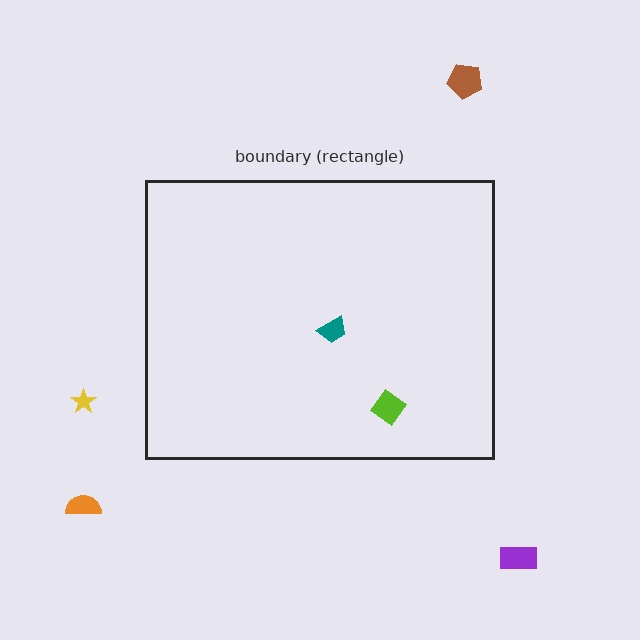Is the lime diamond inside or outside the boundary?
Inside.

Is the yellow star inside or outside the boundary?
Outside.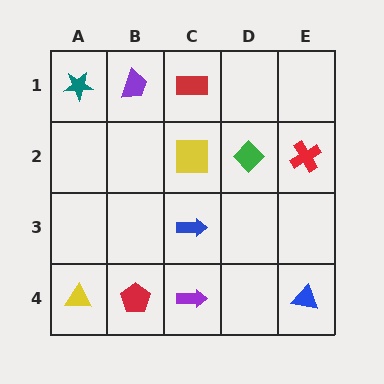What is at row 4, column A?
A yellow triangle.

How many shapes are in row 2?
3 shapes.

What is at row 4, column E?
A blue triangle.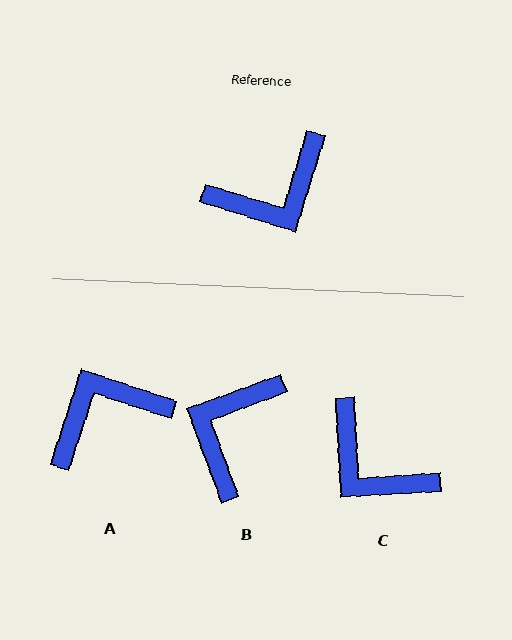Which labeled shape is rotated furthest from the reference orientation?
A, about 179 degrees away.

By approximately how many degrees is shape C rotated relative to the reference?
Approximately 69 degrees clockwise.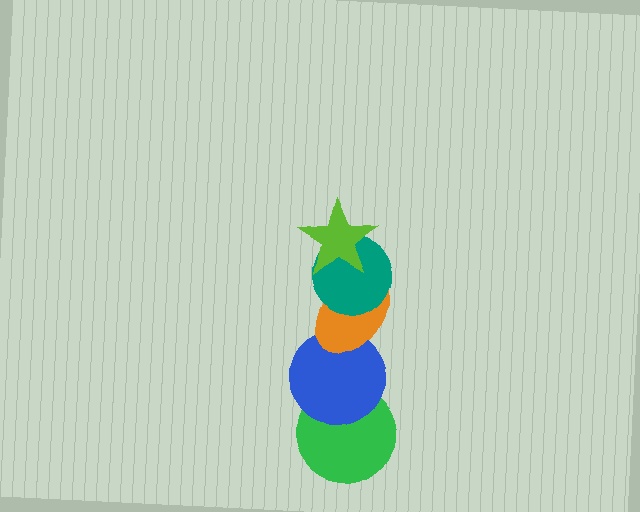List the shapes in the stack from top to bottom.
From top to bottom: the lime star, the teal circle, the orange ellipse, the blue circle, the green circle.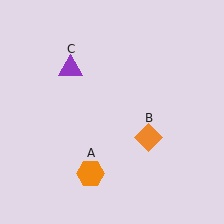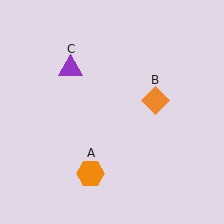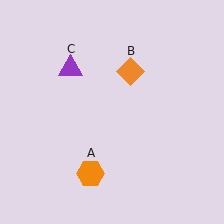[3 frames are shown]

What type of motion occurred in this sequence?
The orange diamond (object B) rotated counterclockwise around the center of the scene.